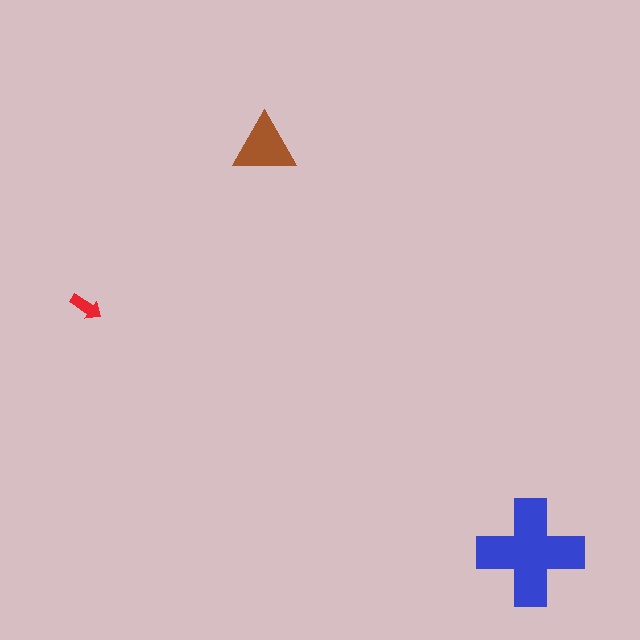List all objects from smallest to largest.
The red arrow, the brown triangle, the blue cross.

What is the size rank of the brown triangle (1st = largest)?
2nd.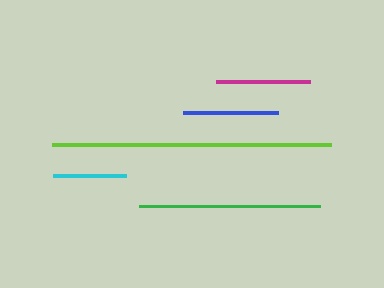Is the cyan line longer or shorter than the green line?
The green line is longer than the cyan line.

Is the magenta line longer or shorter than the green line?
The green line is longer than the magenta line.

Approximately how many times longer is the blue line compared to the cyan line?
The blue line is approximately 1.3 times the length of the cyan line.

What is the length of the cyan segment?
The cyan segment is approximately 73 pixels long.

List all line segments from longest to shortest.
From longest to shortest: lime, green, blue, magenta, cyan.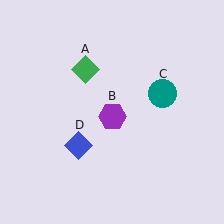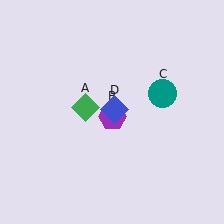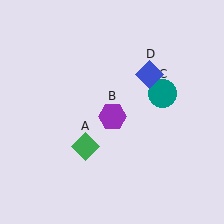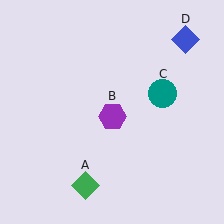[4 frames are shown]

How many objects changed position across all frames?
2 objects changed position: green diamond (object A), blue diamond (object D).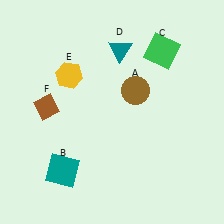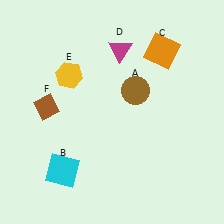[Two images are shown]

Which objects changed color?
B changed from teal to cyan. C changed from green to orange. D changed from teal to magenta.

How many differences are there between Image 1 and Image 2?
There are 3 differences between the two images.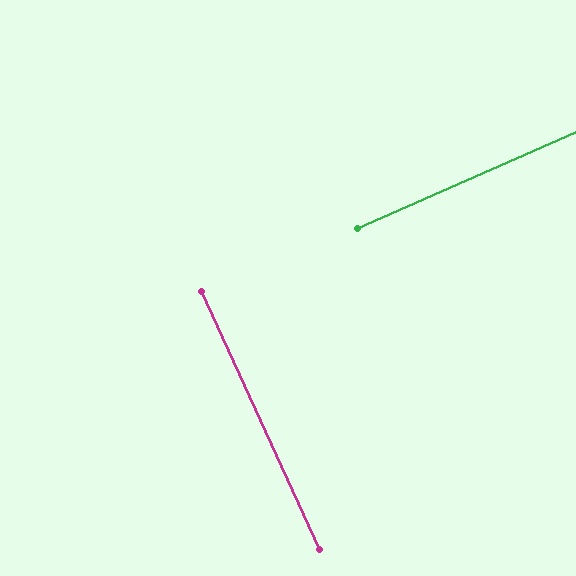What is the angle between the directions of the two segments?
Approximately 89 degrees.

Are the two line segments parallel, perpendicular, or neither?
Perpendicular — they meet at approximately 89°.